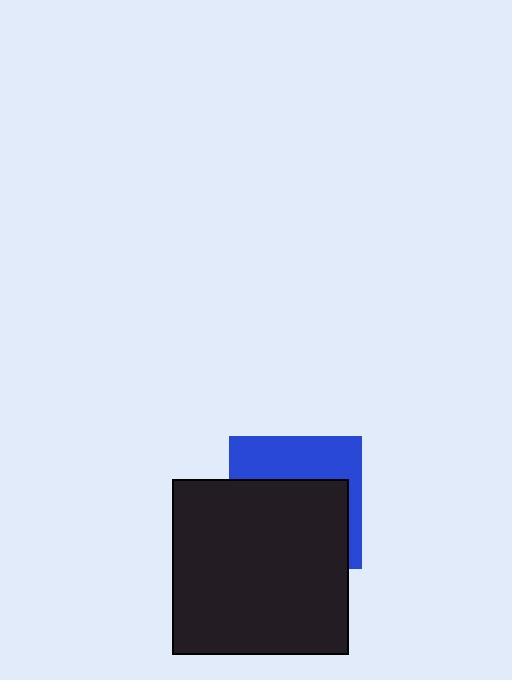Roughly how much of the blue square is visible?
A small part of it is visible (roughly 39%).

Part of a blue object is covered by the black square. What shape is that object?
It is a square.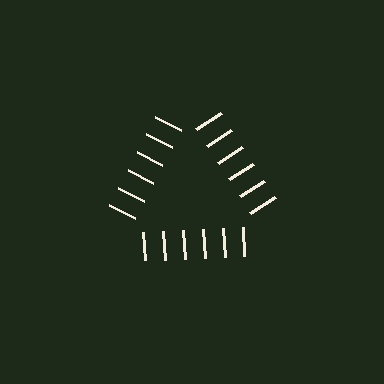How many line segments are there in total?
18 — 6 along each of the 3 edges.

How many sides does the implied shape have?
3 sides — the line-ends trace a triangle.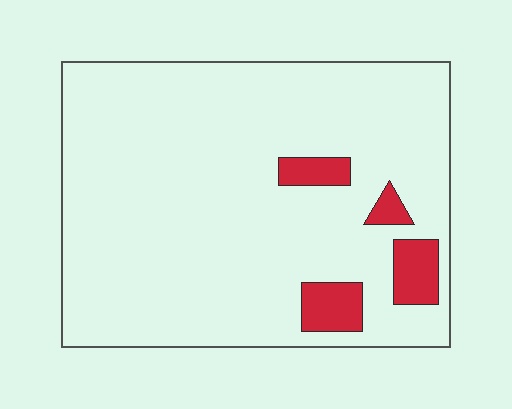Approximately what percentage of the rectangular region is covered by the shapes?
Approximately 10%.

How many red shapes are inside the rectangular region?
4.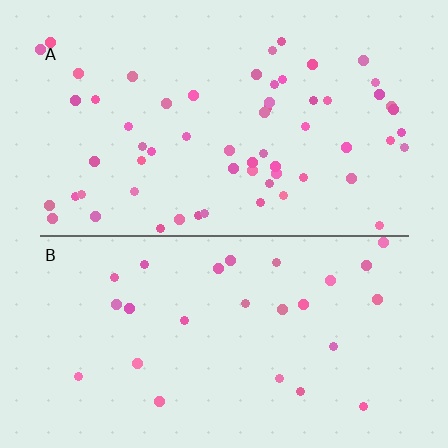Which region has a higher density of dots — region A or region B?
A (the top).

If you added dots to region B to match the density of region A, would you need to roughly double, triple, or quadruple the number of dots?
Approximately double.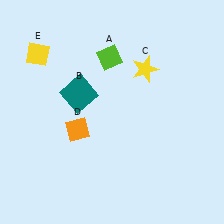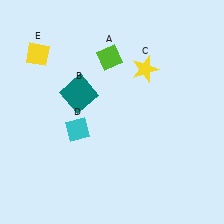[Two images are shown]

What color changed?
The diamond (D) changed from orange in Image 1 to cyan in Image 2.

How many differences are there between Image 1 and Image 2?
There is 1 difference between the two images.